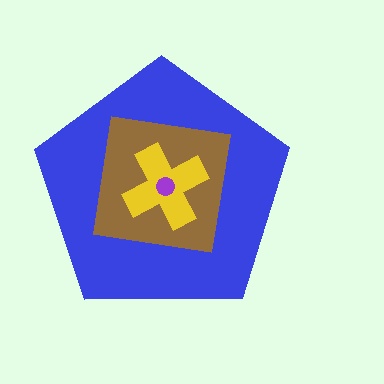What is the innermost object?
The purple circle.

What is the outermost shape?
The blue pentagon.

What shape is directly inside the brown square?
The yellow cross.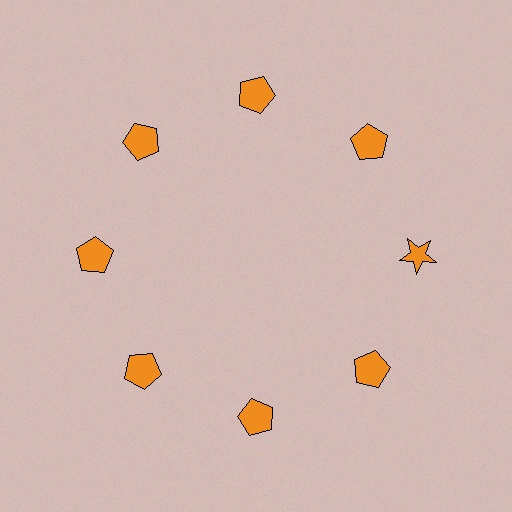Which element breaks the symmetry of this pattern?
The orange star at roughly the 3 o'clock position breaks the symmetry. All other shapes are orange pentagons.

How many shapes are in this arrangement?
There are 8 shapes arranged in a ring pattern.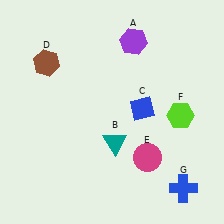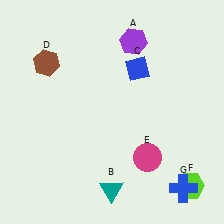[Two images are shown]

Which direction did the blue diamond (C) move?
The blue diamond (C) moved up.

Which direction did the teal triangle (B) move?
The teal triangle (B) moved down.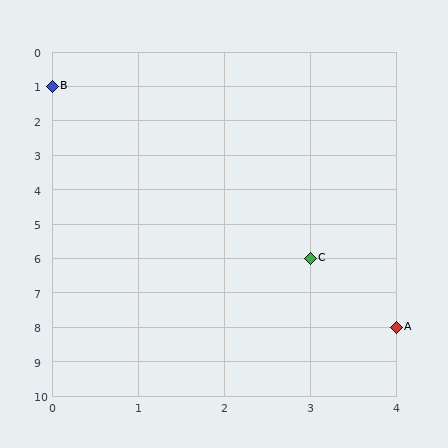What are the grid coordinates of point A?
Point A is at grid coordinates (4, 8).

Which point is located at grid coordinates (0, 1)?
Point B is at (0, 1).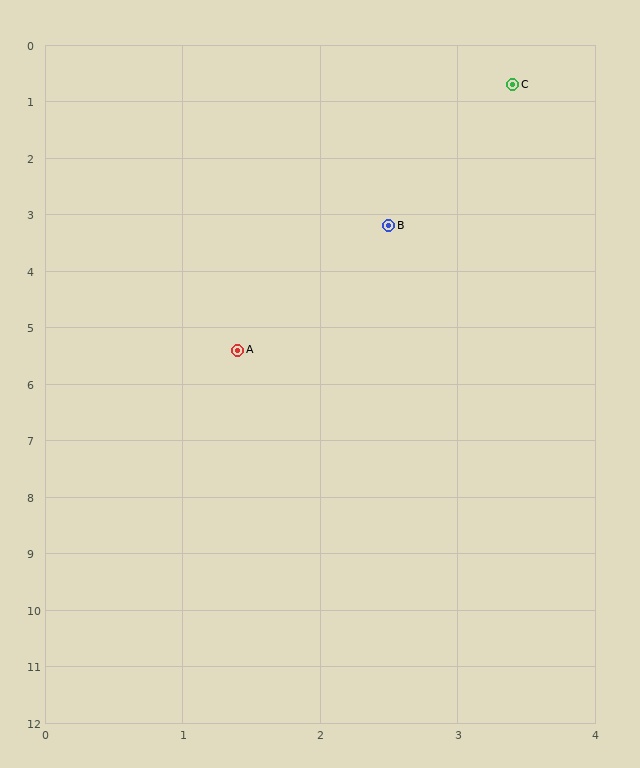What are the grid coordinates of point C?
Point C is at approximately (3.4, 0.7).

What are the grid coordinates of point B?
Point B is at approximately (2.5, 3.2).